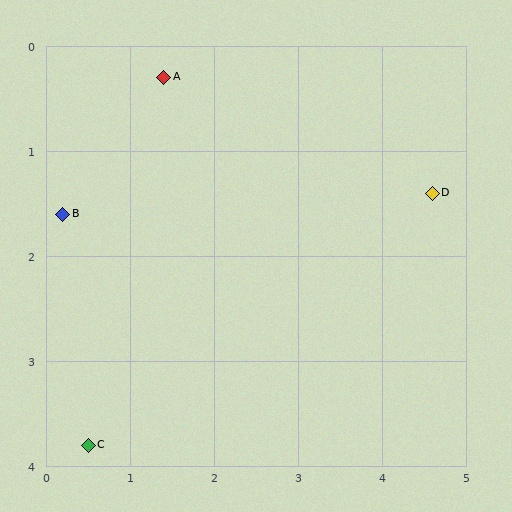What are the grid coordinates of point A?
Point A is at approximately (1.4, 0.3).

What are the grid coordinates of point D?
Point D is at approximately (4.6, 1.4).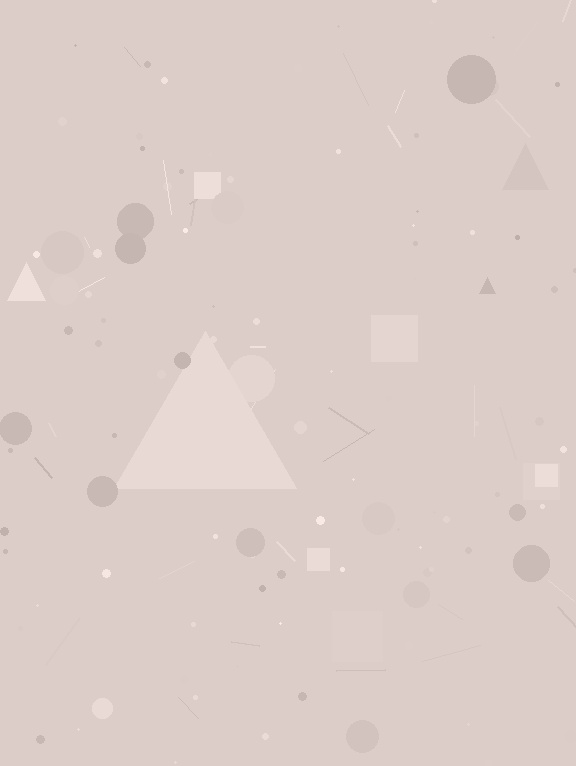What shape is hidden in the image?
A triangle is hidden in the image.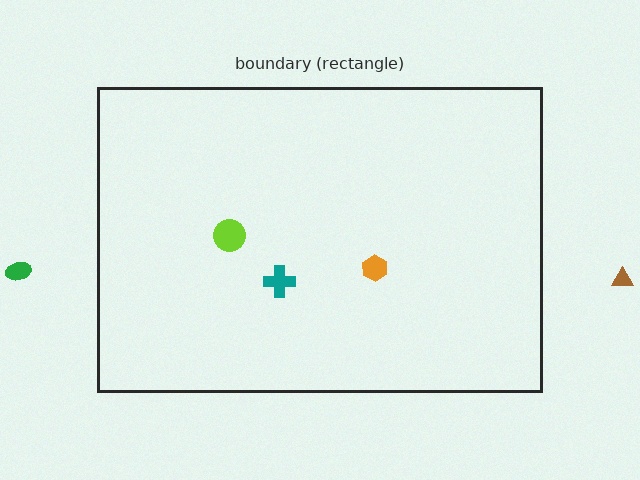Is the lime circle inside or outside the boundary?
Inside.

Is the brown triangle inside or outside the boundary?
Outside.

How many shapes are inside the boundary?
3 inside, 2 outside.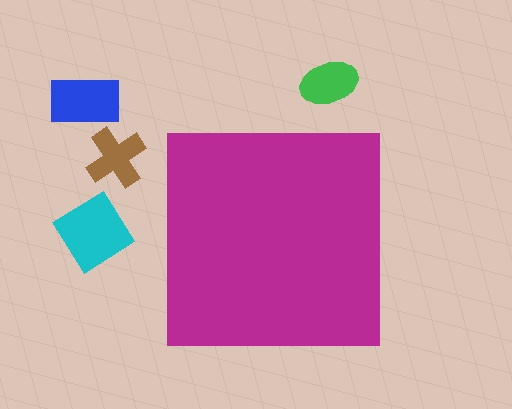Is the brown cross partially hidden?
No, the brown cross is fully visible.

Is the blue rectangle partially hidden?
No, the blue rectangle is fully visible.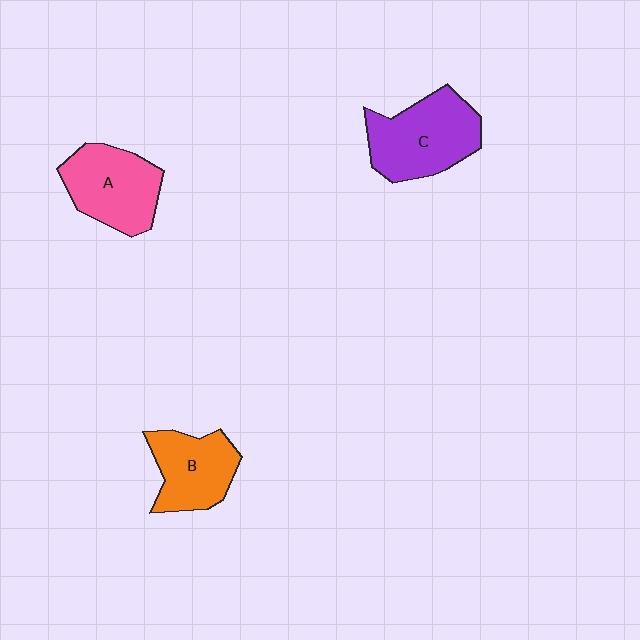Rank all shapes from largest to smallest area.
From largest to smallest: C (purple), A (pink), B (orange).